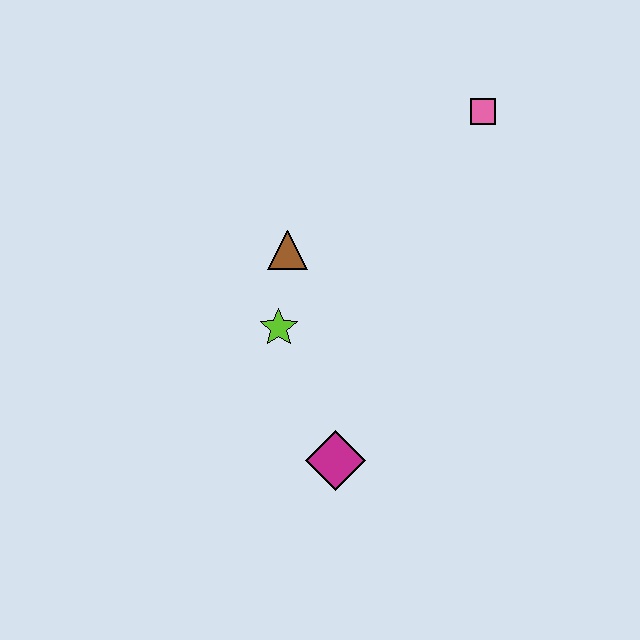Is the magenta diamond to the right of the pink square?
No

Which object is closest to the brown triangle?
The lime star is closest to the brown triangle.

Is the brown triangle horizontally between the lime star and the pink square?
Yes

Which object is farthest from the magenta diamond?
The pink square is farthest from the magenta diamond.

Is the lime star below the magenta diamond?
No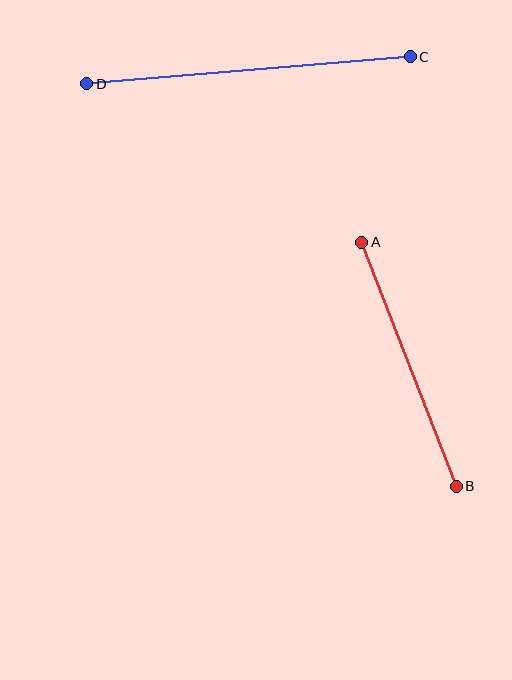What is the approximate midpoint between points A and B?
The midpoint is at approximately (409, 364) pixels.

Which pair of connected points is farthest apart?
Points C and D are farthest apart.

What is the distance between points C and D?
The distance is approximately 325 pixels.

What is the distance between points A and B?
The distance is approximately 261 pixels.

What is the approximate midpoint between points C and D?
The midpoint is at approximately (249, 70) pixels.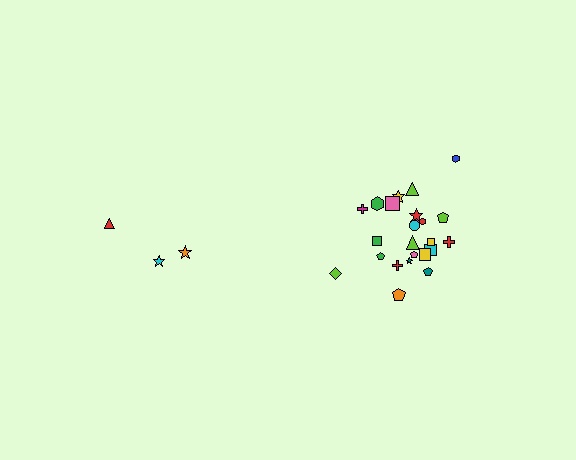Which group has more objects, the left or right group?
The right group.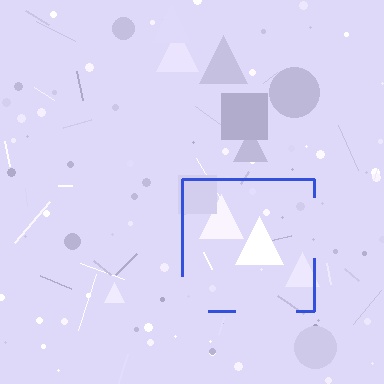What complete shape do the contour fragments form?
The contour fragments form a square.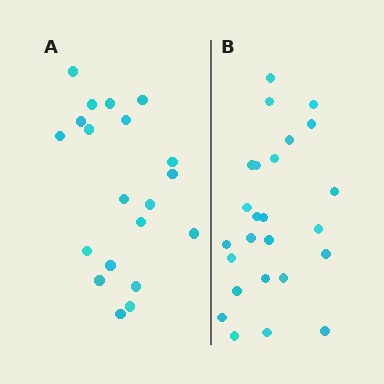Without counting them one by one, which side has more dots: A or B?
Region B (the right region) has more dots.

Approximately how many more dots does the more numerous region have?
Region B has about 5 more dots than region A.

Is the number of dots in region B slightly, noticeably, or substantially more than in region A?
Region B has noticeably more, but not dramatically so. The ratio is roughly 1.2 to 1.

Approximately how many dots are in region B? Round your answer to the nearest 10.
About 20 dots. (The exact count is 25, which rounds to 20.)